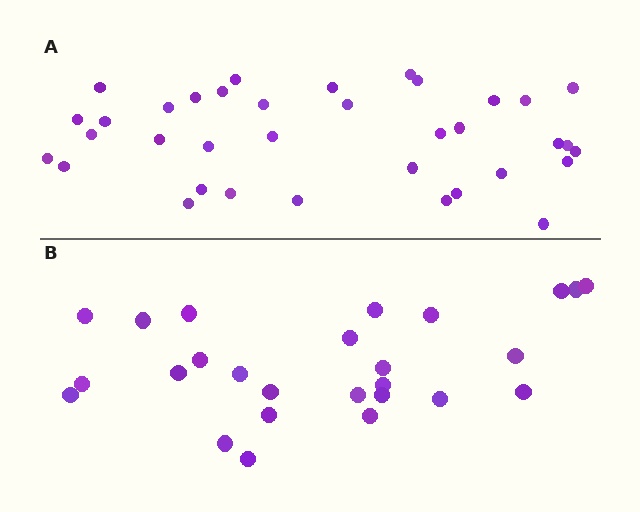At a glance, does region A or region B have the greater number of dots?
Region A (the top region) has more dots.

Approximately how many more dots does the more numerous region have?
Region A has roughly 10 or so more dots than region B.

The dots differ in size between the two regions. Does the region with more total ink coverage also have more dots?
No. Region B has more total ink coverage because its dots are larger, but region A actually contains more individual dots. Total area can be misleading — the number of items is what matters here.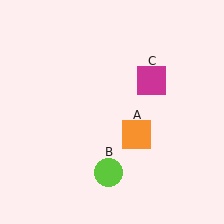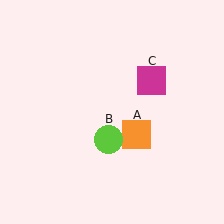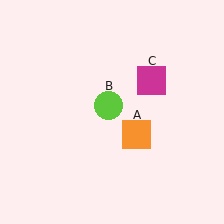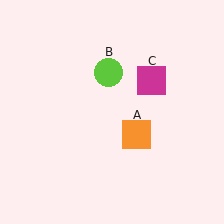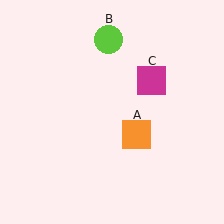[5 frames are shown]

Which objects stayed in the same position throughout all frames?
Orange square (object A) and magenta square (object C) remained stationary.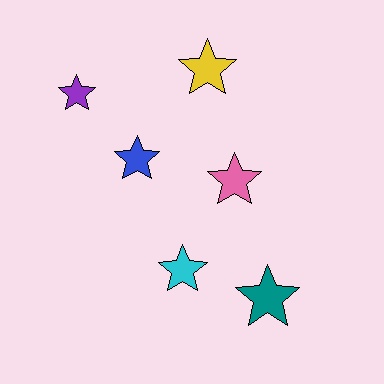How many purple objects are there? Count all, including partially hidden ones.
There is 1 purple object.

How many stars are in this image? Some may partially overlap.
There are 6 stars.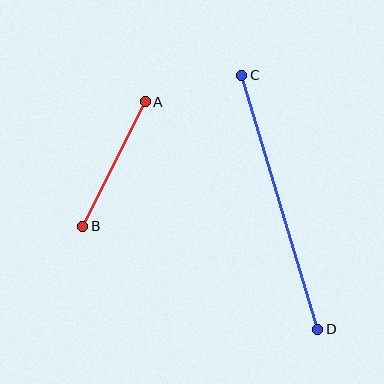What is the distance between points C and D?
The distance is approximately 265 pixels.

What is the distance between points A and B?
The distance is approximately 139 pixels.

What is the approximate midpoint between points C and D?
The midpoint is at approximately (280, 202) pixels.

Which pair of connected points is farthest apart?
Points C and D are farthest apart.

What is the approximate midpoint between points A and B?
The midpoint is at approximately (114, 164) pixels.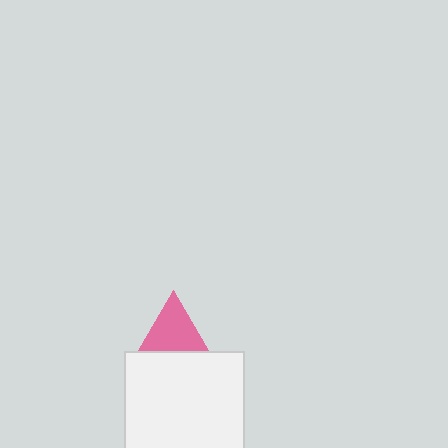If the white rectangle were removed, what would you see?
You would see the complete pink triangle.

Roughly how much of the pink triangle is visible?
About half of it is visible (roughly 60%).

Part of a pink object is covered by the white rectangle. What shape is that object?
It is a triangle.